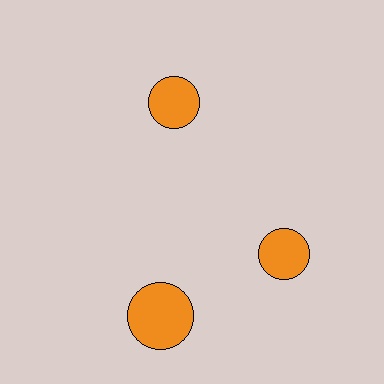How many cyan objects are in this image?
There are no cyan objects.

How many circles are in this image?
There are 3 circles.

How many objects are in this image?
There are 3 objects.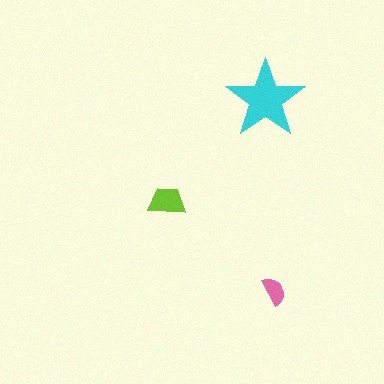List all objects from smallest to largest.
The pink semicircle, the lime trapezoid, the cyan star.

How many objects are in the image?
There are 3 objects in the image.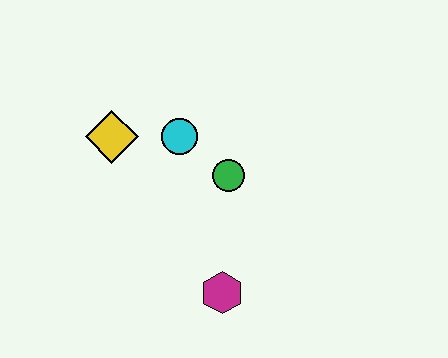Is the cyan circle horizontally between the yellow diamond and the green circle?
Yes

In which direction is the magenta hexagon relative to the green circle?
The magenta hexagon is below the green circle.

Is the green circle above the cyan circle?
No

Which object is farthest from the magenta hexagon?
The yellow diamond is farthest from the magenta hexagon.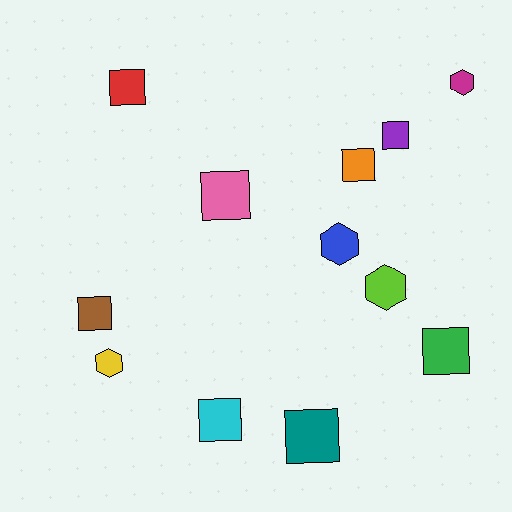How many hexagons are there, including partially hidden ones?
There are 4 hexagons.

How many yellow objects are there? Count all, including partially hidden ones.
There is 1 yellow object.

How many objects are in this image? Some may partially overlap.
There are 12 objects.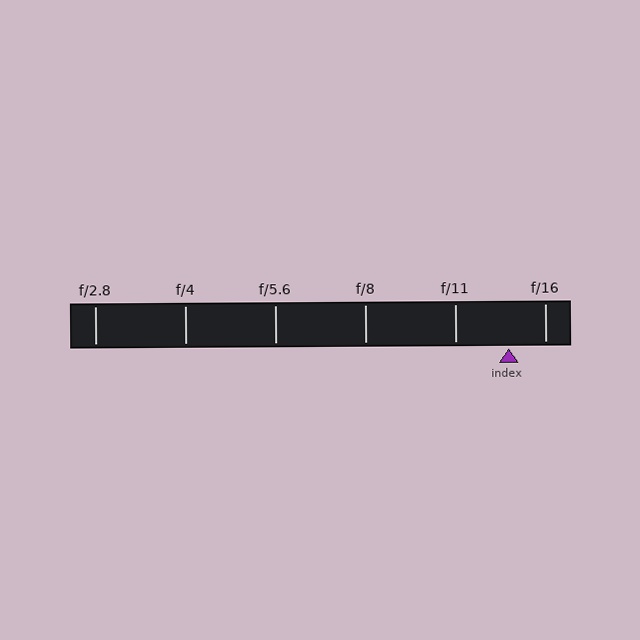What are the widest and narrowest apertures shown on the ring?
The widest aperture shown is f/2.8 and the narrowest is f/16.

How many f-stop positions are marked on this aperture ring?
There are 6 f-stop positions marked.